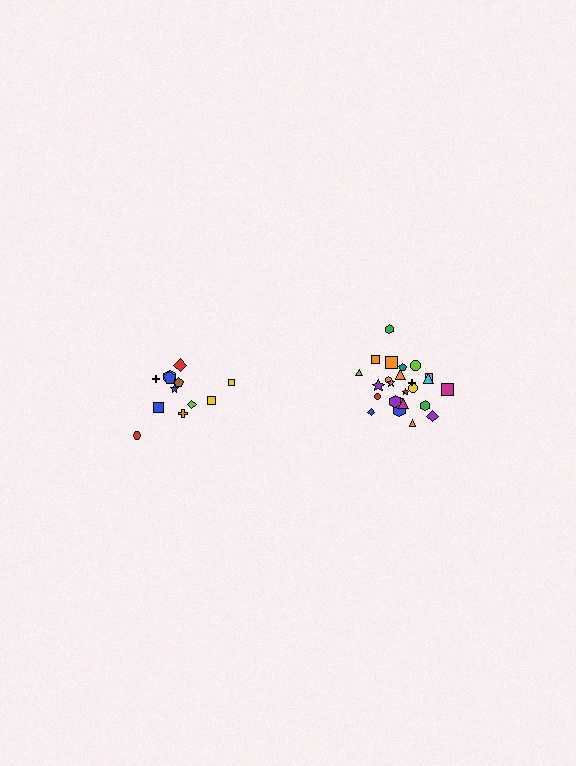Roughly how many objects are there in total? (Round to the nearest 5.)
Roughly 35 objects in total.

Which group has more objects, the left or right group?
The right group.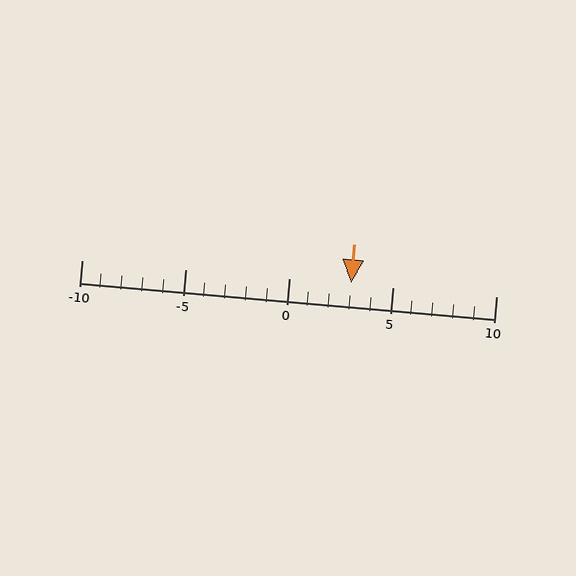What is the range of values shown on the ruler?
The ruler shows values from -10 to 10.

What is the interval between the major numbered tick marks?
The major tick marks are spaced 5 units apart.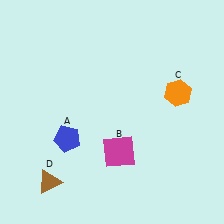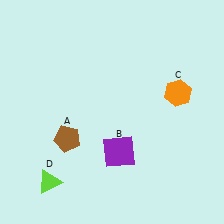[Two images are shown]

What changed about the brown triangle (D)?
In Image 1, D is brown. In Image 2, it changed to lime.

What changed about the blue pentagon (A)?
In Image 1, A is blue. In Image 2, it changed to brown.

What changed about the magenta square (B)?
In Image 1, B is magenta. In Image 2, it changed to purple.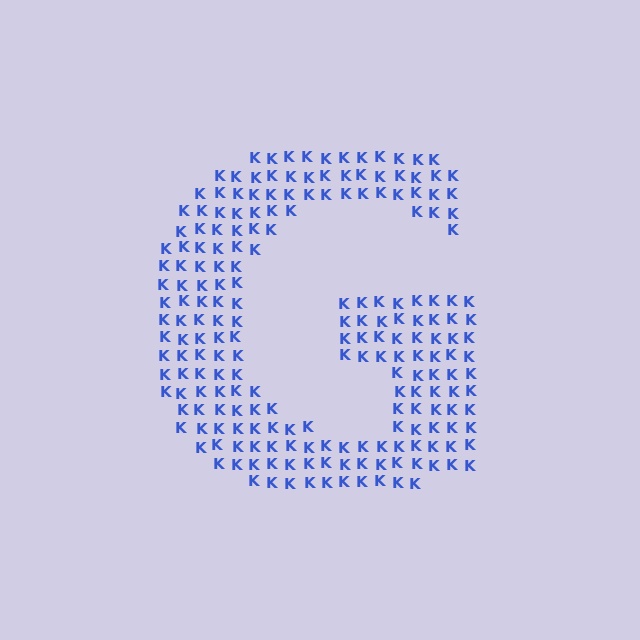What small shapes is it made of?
It is made of small letter K's.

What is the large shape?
The large shape is the letter G.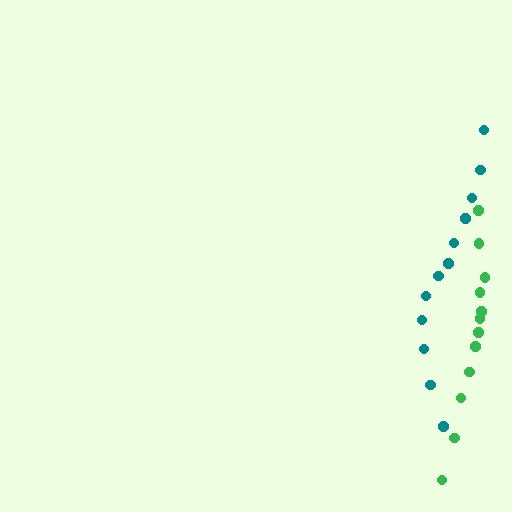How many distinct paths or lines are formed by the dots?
There are 2 distinct paths.